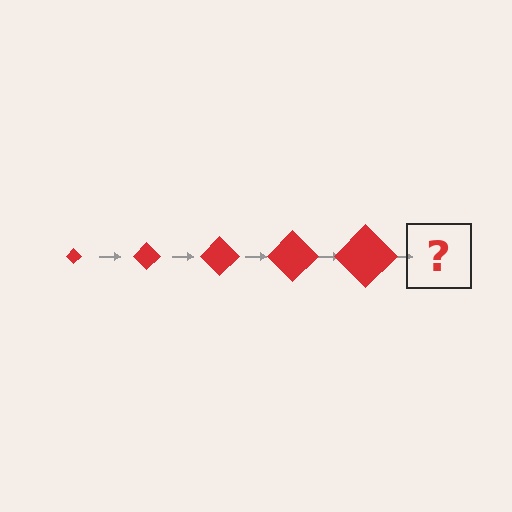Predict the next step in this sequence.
The next step is a red diamond, larger than the previous one.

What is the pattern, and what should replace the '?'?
The pattern is that the diamond gets progressively larger each step. The '?' should be a red diamond, larger than the previous one.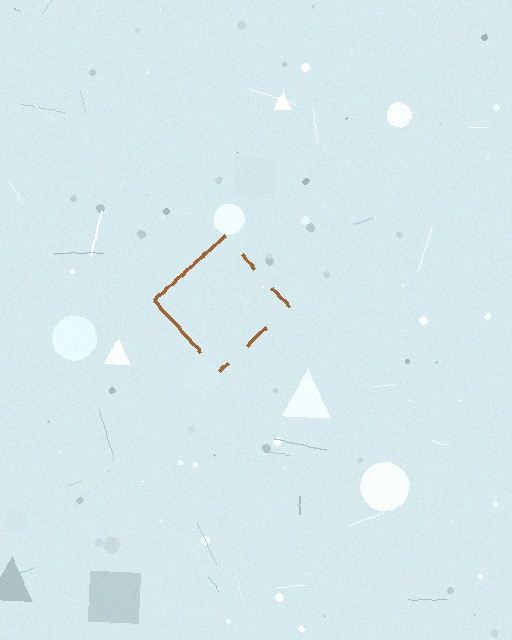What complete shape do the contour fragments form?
The contour fragments form a diamond.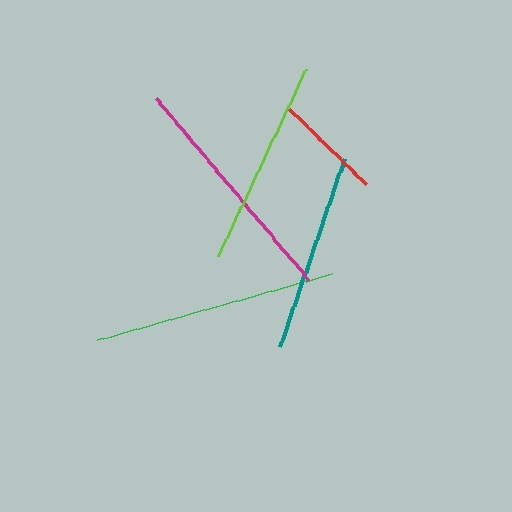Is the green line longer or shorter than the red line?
The green line is longer than the red line.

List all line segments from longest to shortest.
From longest to shortest: green, magenta, lime, teal, red.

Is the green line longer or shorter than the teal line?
The green line is longer than the teal line.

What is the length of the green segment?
The green segment is approximately 243 pixels long.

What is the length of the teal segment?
The teal segment is approximately 199 pixels long.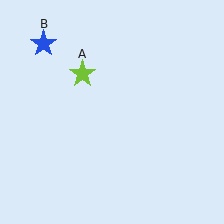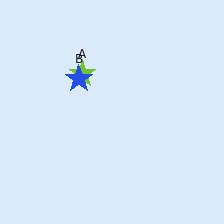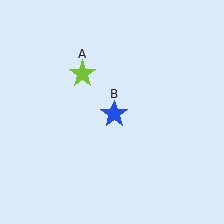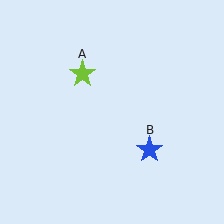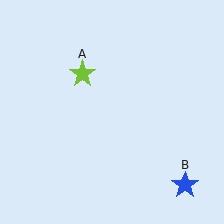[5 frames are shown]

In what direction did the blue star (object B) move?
The blue star (object B) moved down and to the right.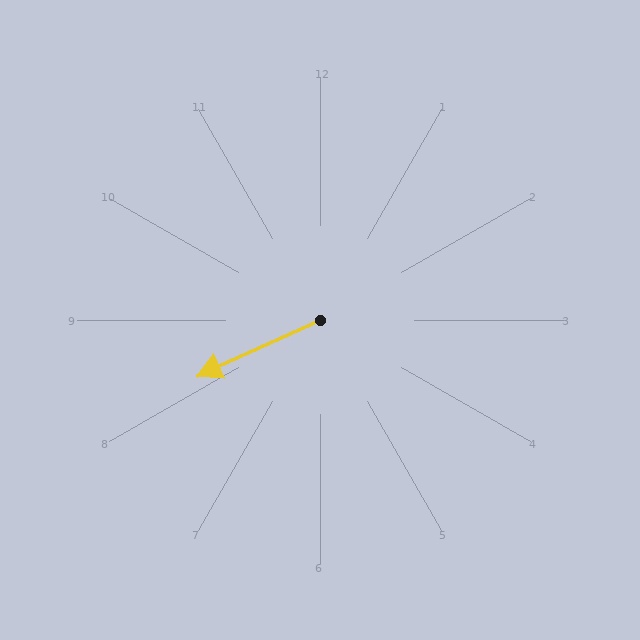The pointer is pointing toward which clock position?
Roughly 8 o'clock.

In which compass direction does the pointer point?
Southwest.